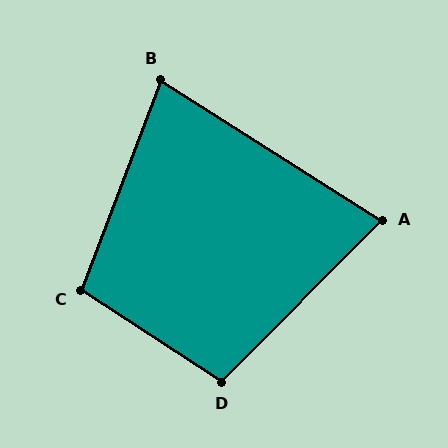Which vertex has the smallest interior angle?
A, at approximately 78 degrees.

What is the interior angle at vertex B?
Approximately 78 degrees (acute).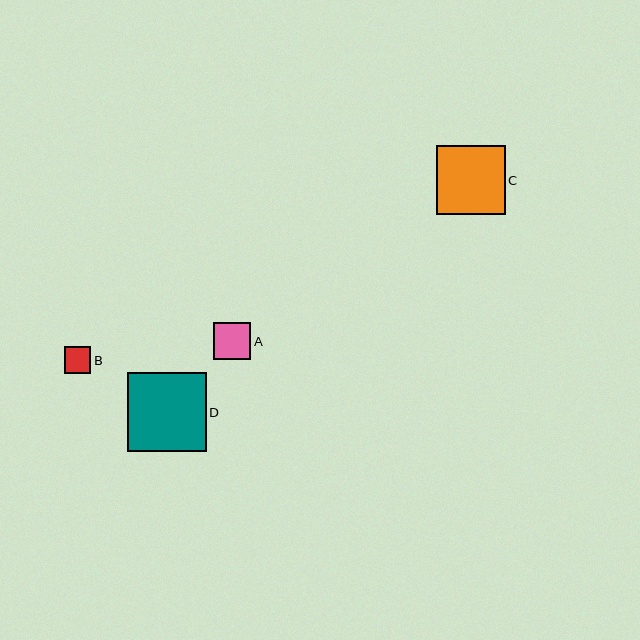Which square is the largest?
Square D is the largest with a size of approximately 79 pixels.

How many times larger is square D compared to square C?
Square D is approximately 1.1 times the size of square C.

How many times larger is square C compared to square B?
Square C is approximately 2.6 times the size of square B.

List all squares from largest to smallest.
From largest to smallest: D, C, A, B.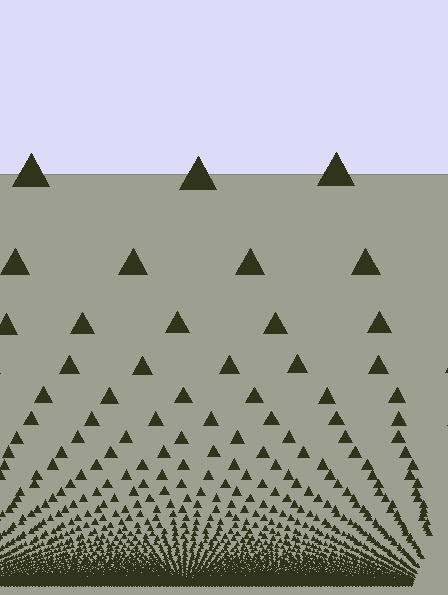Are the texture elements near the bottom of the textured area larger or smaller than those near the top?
Smaller. The gradient is inverted — elements near the bottom are smaller and denser.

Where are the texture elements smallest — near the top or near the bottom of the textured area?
Near the bottom.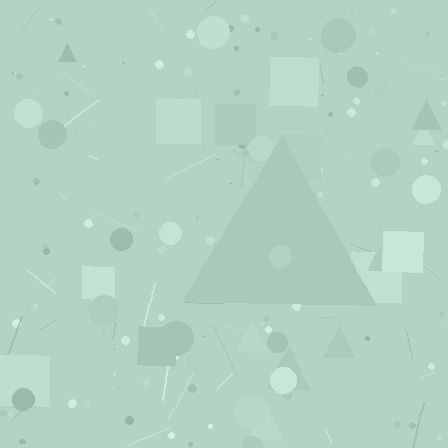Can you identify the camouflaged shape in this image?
The camouflaged shape is a triangle.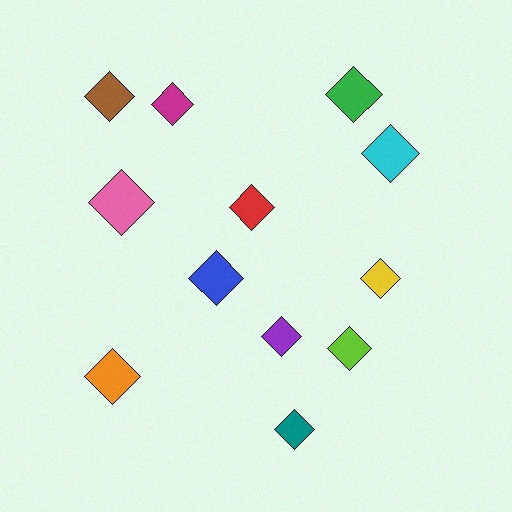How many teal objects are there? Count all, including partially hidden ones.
There is 1 teal object.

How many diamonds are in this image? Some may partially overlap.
There are 12 diamonds.